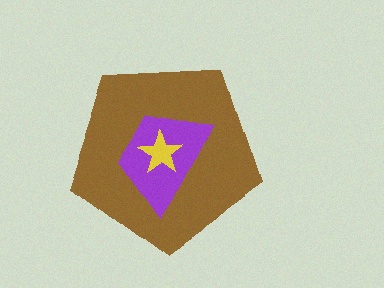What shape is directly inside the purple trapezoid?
The yellow star.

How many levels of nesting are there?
3.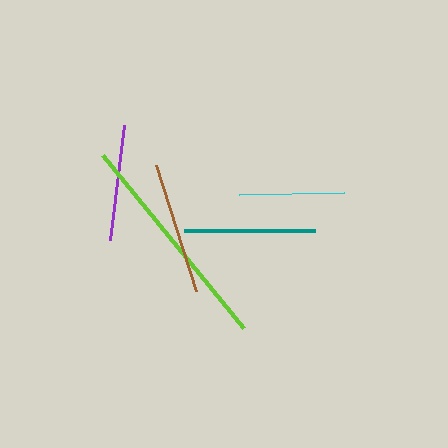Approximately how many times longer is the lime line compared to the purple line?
The lime line is approximately 1.9 times the length of the purple line.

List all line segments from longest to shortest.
From longest to shortest: lime, brown, teal, purple, cyan.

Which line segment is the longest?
The lime line is the longest at approximately 223 pixels.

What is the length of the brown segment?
The brown segment is approximately 132 pixels long.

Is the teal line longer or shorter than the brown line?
The brown line is longer than the teal line.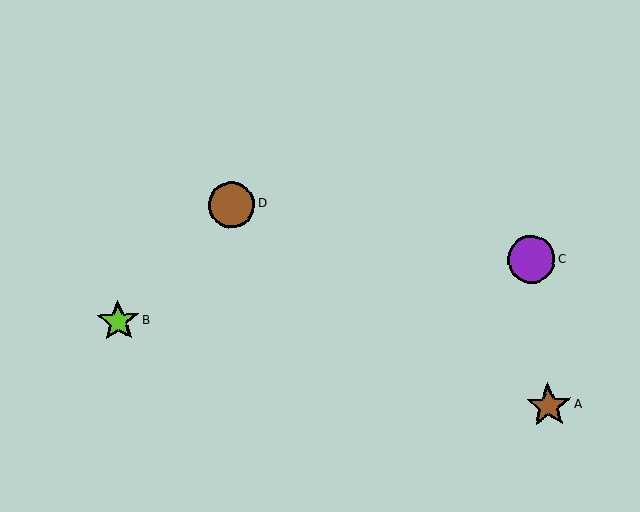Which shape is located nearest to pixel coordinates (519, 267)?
The purple circle (labeled C) at (531, 260) is nearest to that location.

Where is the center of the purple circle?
The center of the purple circle is at (531, 260).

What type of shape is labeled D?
Shape D is a brown circle.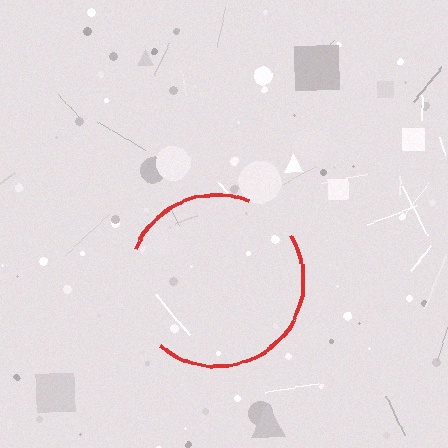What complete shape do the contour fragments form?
The contour fragments form a circle.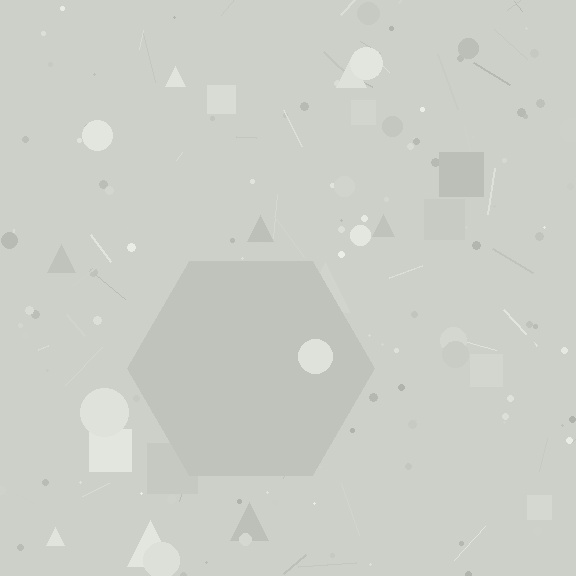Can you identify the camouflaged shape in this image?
The camouflaged shape is a hexagon.